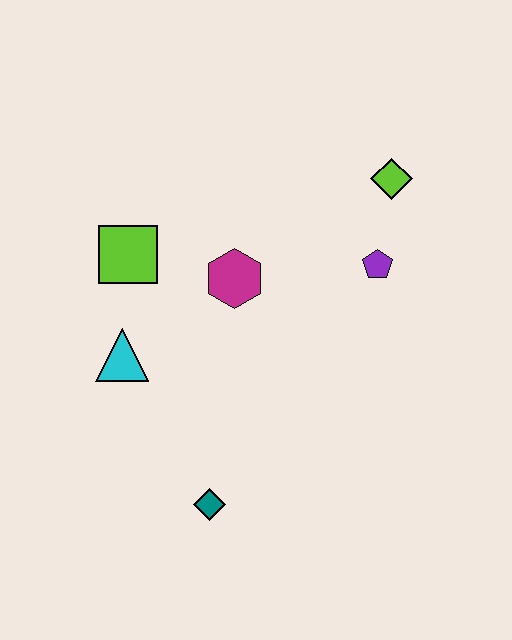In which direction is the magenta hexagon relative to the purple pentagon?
The magenta hexagon is to the left of the purple pentagon.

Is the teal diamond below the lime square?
Yes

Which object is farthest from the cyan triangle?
The lime diamond is farthest from the cyan triangle.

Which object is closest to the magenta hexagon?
The lime square is closest to the magenta hexagon.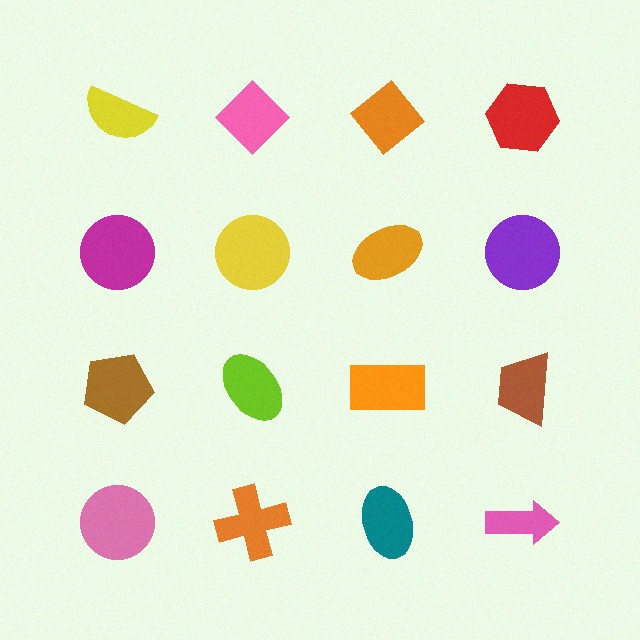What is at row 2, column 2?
A yellow circle.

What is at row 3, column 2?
A lime ellipse.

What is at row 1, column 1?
A yellow semicircle.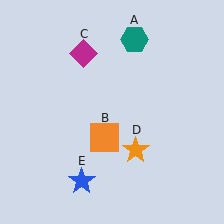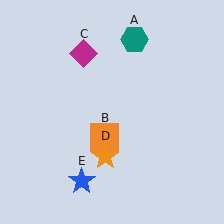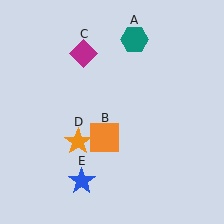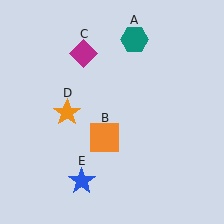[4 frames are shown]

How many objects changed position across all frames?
1 object changed position: orange star (object D).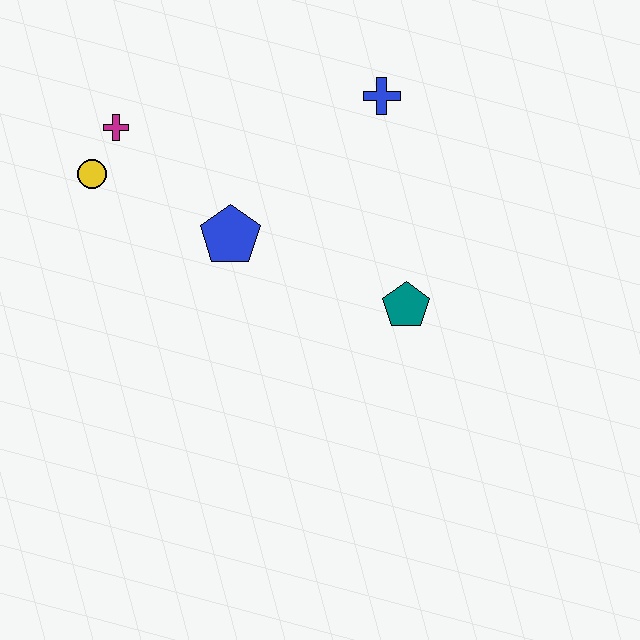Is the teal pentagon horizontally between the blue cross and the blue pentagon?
No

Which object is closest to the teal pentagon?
The blue pentagon is closest to the teal pentagon.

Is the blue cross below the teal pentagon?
No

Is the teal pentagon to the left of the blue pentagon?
No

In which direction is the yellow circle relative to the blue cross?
The yellow circle is to the left of the blue cross.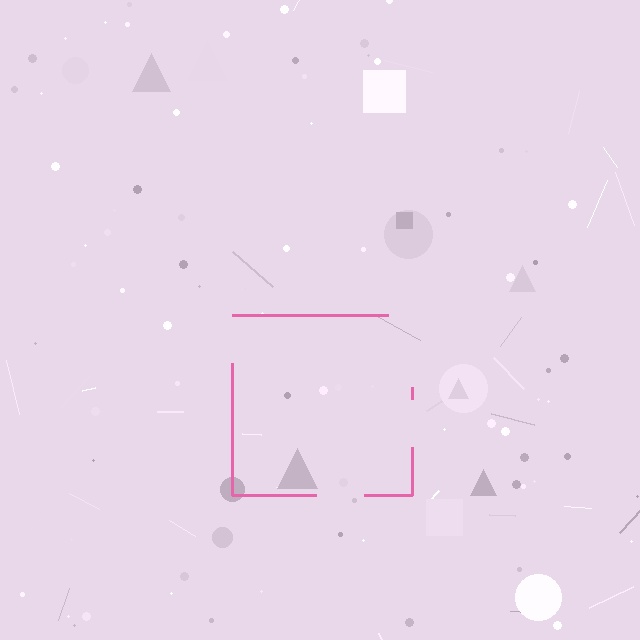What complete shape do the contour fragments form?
The contour fragments form a square.